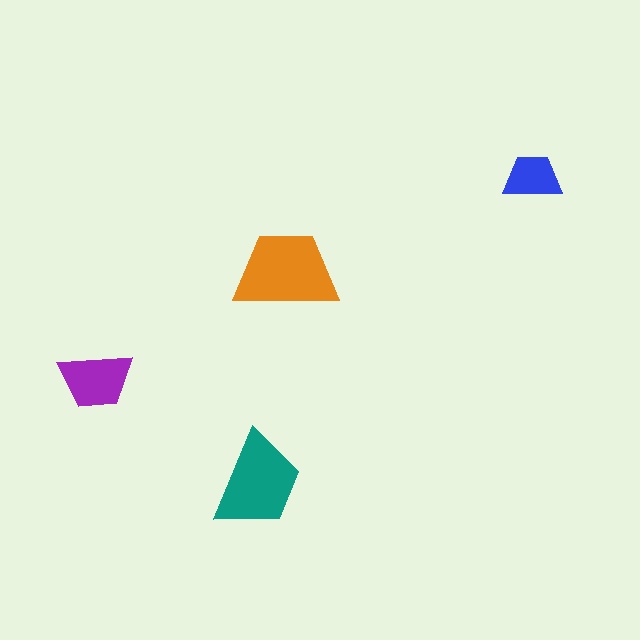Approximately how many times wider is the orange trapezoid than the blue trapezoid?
About 2 times wider.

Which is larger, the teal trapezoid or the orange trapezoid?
The orange one.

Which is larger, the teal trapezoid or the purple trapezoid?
The teal one.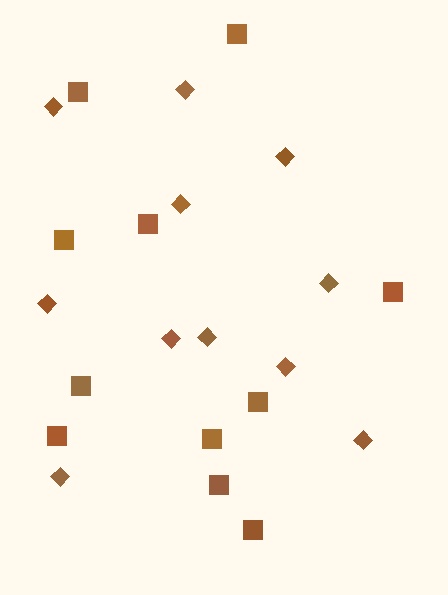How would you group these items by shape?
There are 2 groups: one group of squares (11) and one group of diamonds (11).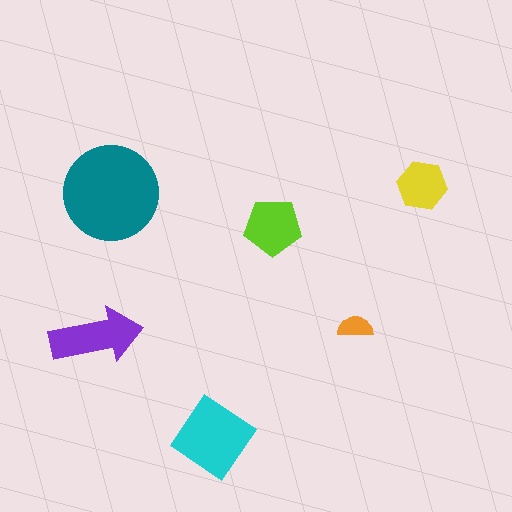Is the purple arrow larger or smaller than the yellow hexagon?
Larger.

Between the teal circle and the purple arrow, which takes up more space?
The teal circle.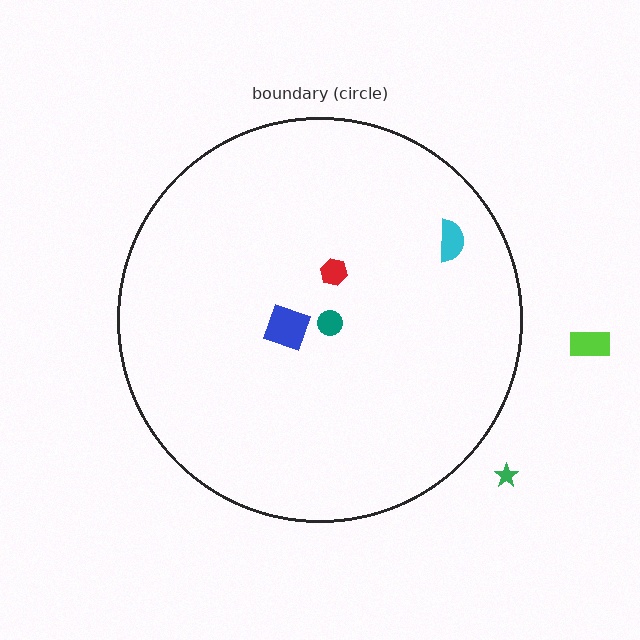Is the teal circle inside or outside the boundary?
Inside.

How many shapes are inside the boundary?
4 inside, 2 outside.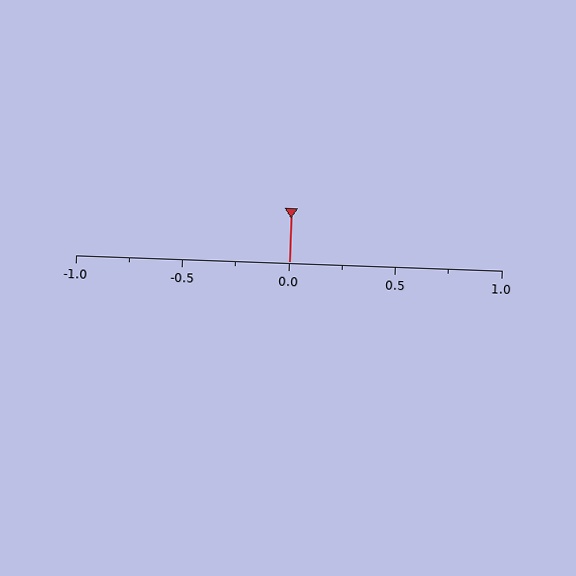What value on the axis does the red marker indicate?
The marker indicates approximately 0.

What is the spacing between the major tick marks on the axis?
The major ticks are spaced 0.5 apart.